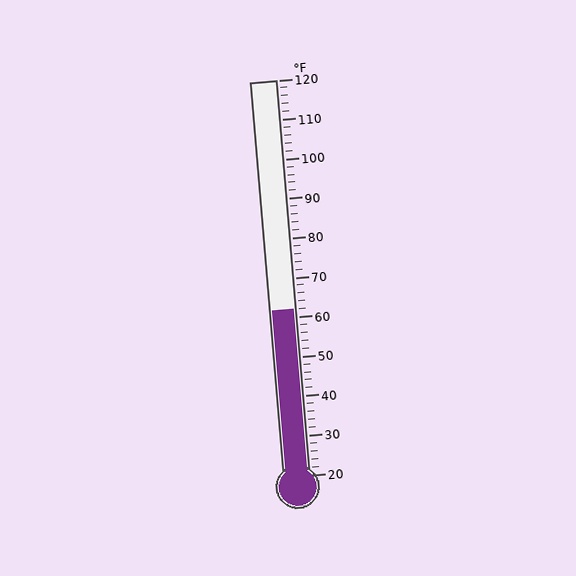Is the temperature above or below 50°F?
The temperature is above 50°F.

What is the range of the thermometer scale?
The thermometer scale ranges from 20°F to 120°F.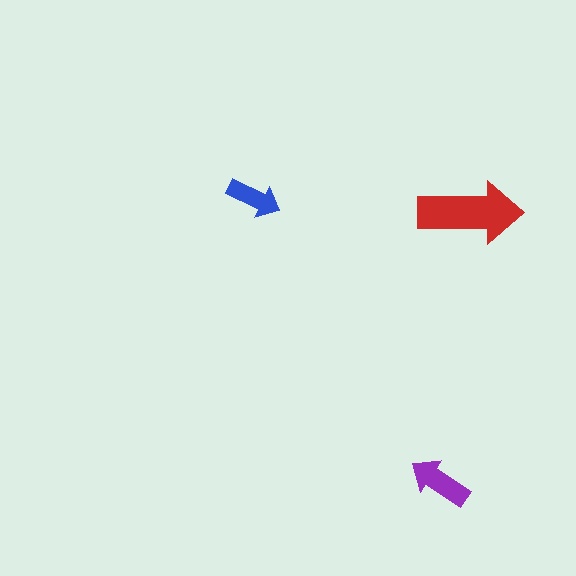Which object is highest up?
The blue arrow is topmost.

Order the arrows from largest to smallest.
the red one, the purple one, the blue one.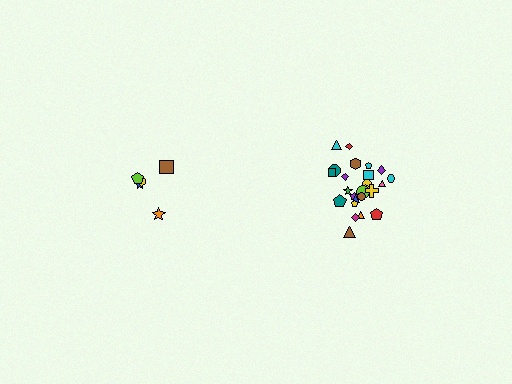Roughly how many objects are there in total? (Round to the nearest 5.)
Roughly 30 objects in total.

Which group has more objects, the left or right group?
The right group.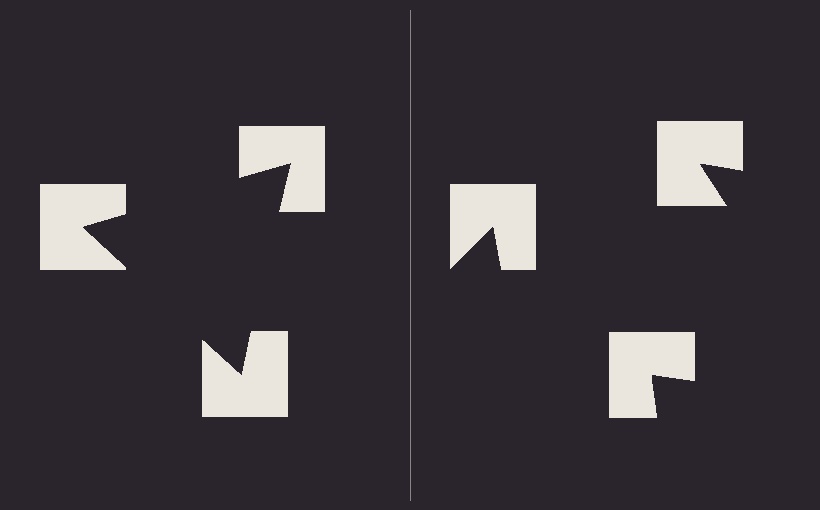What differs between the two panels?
The notched squares are positioned identically on both sides; only the wedge orientations differ. On the left they align to a triangle; on the right they are misaligned.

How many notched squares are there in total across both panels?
6 — 3 on each side.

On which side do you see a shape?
An illusory triangle appears on the left side. On the right side the wedge cuts are rotated, so no coherent shape forms.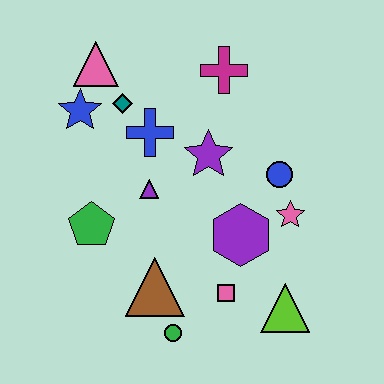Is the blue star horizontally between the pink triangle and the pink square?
No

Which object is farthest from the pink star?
The pink triangle is farthest from the pink star.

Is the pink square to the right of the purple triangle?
Yes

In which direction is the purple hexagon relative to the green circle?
The purple hexagon is above the green circle.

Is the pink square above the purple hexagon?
No